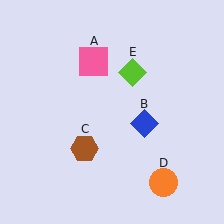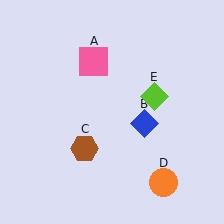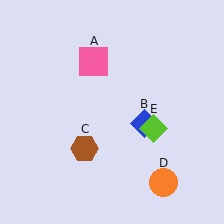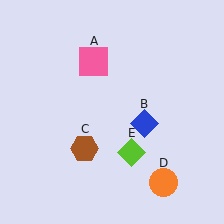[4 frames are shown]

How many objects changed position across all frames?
1 object changed position: lime diamond (object E).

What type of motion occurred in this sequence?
The lime diamond (object E) rotated clockwise around the center of the scene.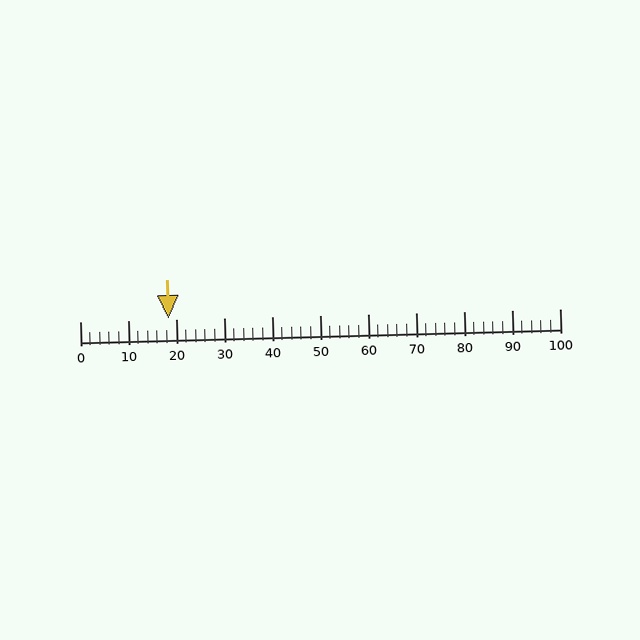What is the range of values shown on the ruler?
The ruler shows values from 0 to 100.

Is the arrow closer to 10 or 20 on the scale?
The arrow is closer to 20.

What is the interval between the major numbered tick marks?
The major tick marks are spaced 10 units apart.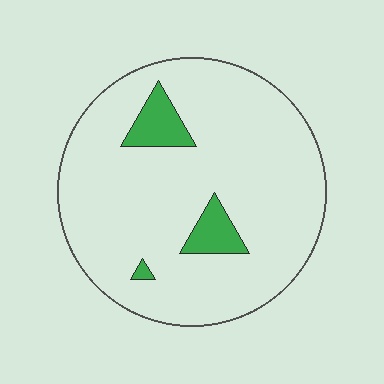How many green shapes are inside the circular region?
3.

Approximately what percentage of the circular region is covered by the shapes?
Approximately 10%.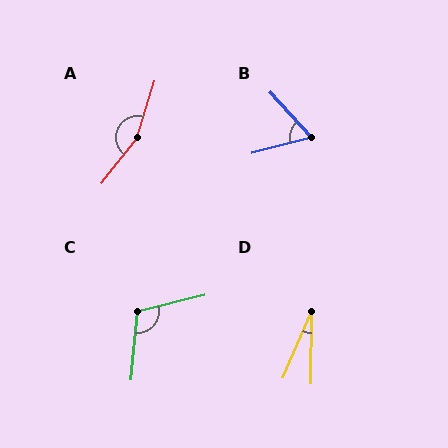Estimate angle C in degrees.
Approximately 109 degrees.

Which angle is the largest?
A, at approximately 159 degrees.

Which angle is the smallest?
D, at approximately 22 degrees.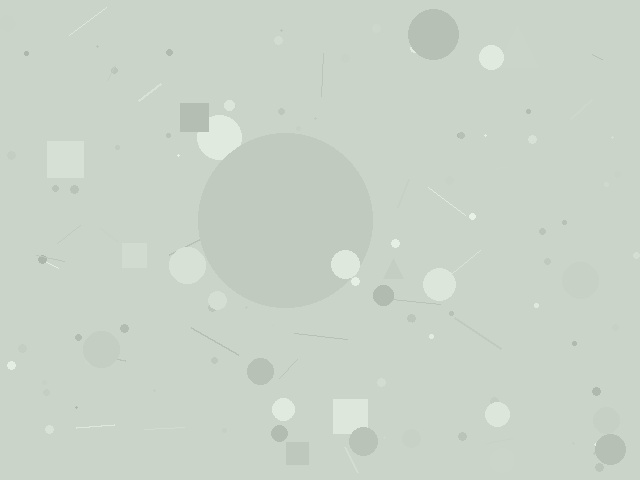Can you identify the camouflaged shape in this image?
The camouflaged shape is a circle.